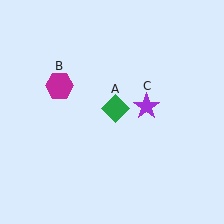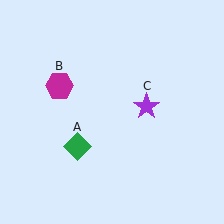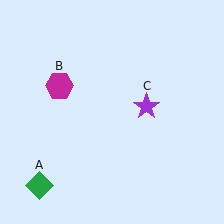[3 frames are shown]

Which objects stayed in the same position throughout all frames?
Magenta hexagon (object B) and purple star (object C) remained stationary.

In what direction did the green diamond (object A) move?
The green diamond (object A) moved down and to the left.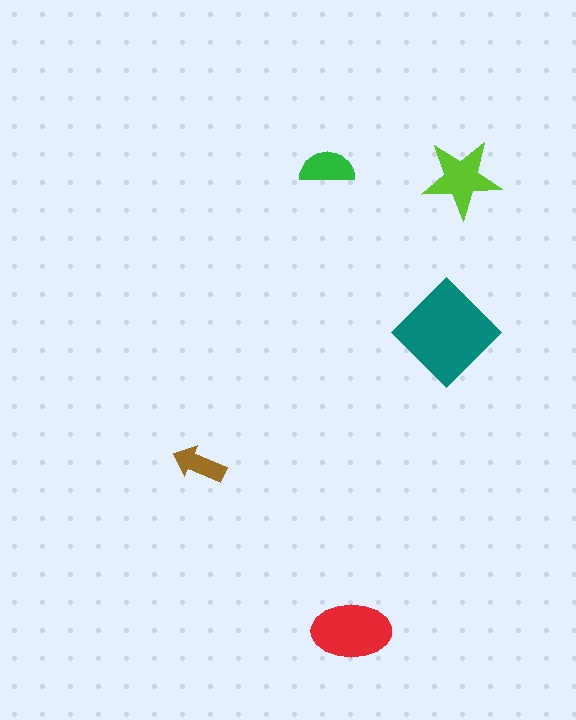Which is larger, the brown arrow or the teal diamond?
The teal diamond.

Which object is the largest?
The teal diamond.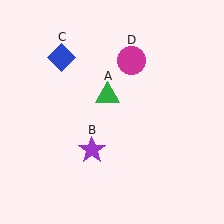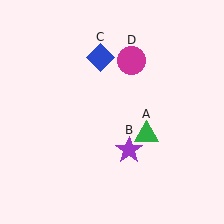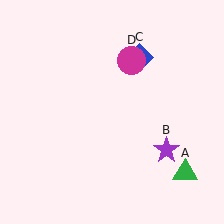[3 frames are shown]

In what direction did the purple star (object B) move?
The purple star (object B) moved right.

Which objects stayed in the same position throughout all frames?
Magenta circle (object D) remained stationary.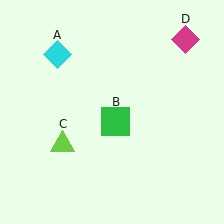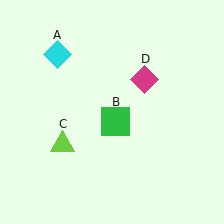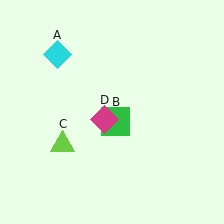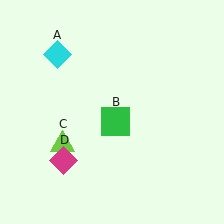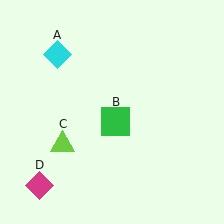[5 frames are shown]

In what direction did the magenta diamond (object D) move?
The magenta diamond (object D) moved down and to the left.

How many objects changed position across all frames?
1 object changed position: magenta diamond (object D).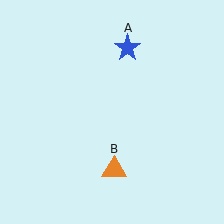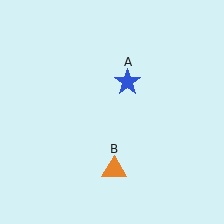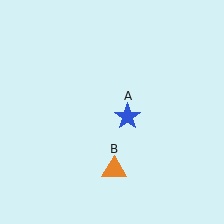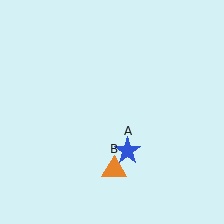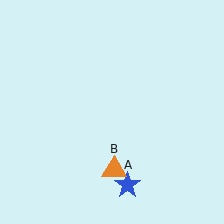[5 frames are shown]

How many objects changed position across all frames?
1 object changed position: blue star (object A).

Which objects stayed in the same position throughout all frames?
Orange triangle (object B) remained stationary.